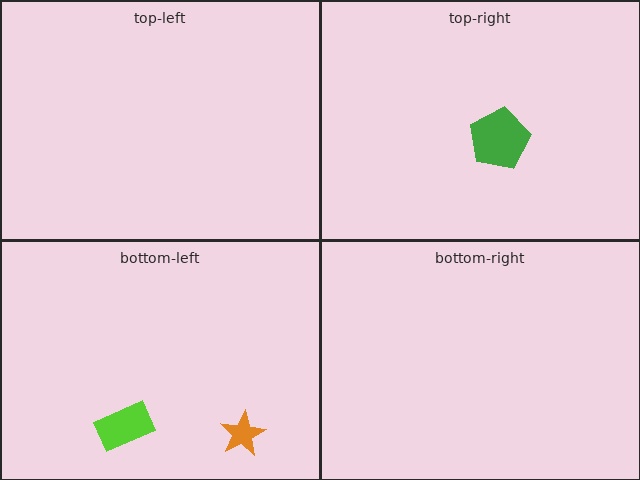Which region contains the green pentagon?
The top-right region.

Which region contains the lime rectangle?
The bottom-left region.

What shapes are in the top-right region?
The green pentagon.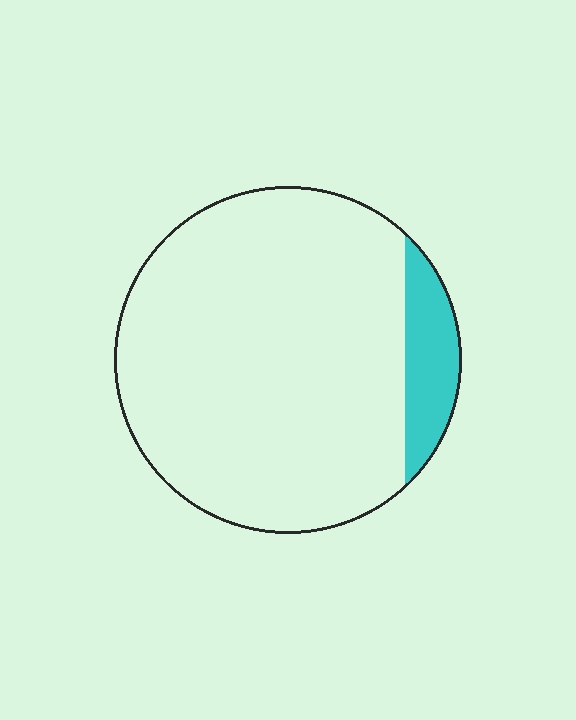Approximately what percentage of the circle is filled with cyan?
Approximately 10%.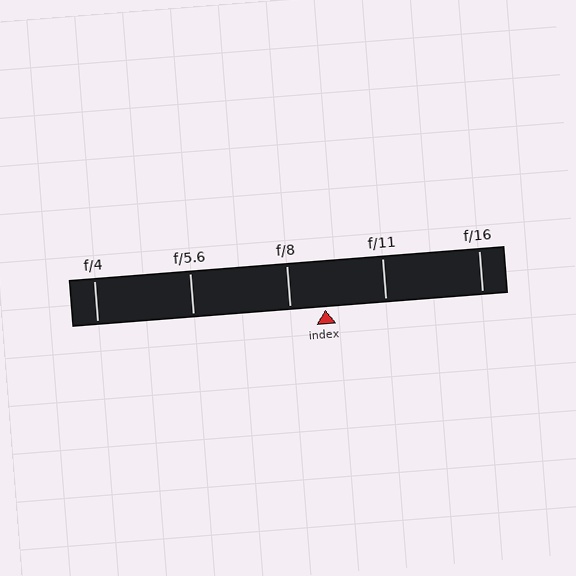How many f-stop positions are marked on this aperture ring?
There are 5 f-stop positions marked.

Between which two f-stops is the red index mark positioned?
The index mark is between f/8 and f/11.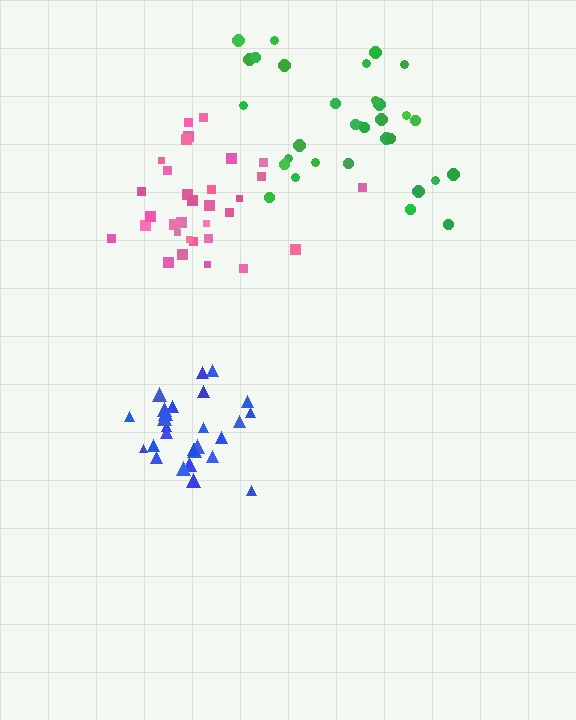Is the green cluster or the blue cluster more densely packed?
Blue.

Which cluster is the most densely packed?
Blue.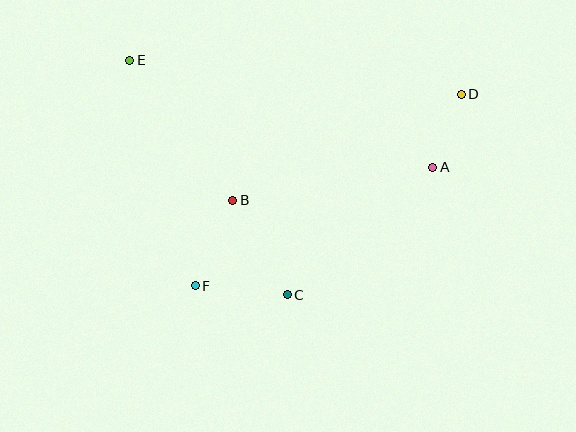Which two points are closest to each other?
Points A and D are closest to each other.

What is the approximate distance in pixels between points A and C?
The distance between A and C is approximately 193 pixels.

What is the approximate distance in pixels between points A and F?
The distance between A and F is approximately 265 pixels.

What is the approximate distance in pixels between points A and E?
The distance between A and E is approximately 321 pixels.